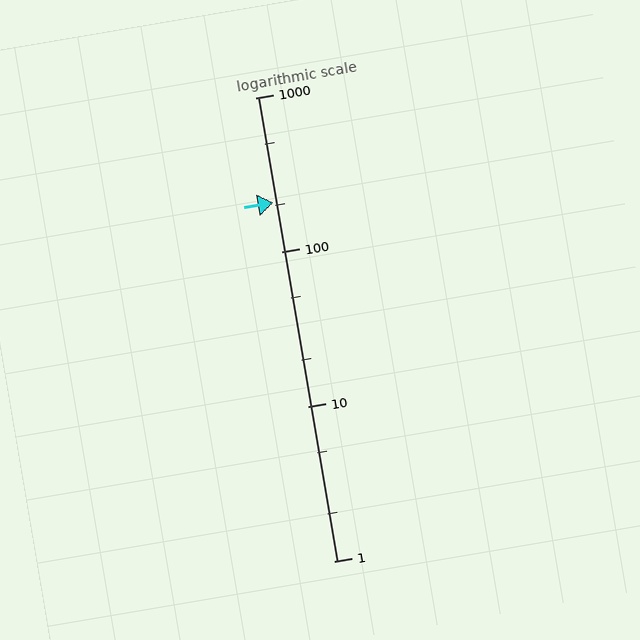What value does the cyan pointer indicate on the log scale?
The pointer indicates approximately 210.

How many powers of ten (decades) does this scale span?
The scale spans 3 decades, from 1 to 1000.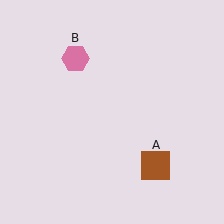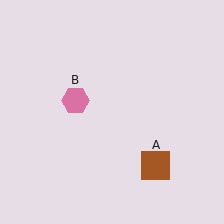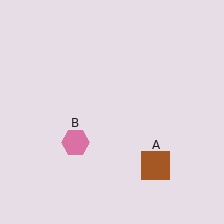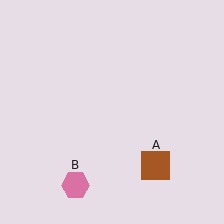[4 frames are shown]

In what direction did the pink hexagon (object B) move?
The pink hexagon (object B) moved down.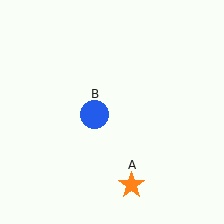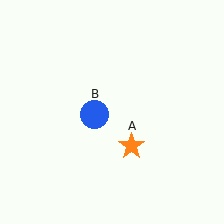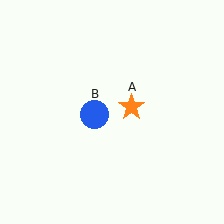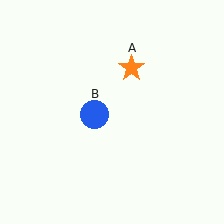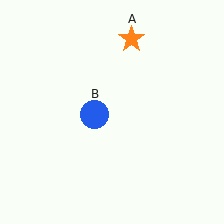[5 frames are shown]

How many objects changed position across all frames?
1 object changed position: orange star (object A).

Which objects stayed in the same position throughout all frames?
Blue circle (object B) remained stationary.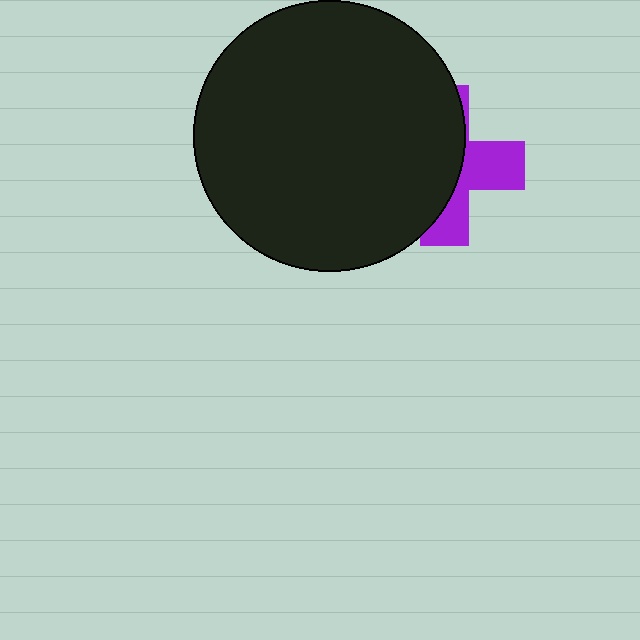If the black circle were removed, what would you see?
You would see the complete purple cross.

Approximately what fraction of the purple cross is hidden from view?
Roughly 61% of the purple cross is hidden behind the black circle.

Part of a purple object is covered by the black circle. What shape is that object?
It is a cross.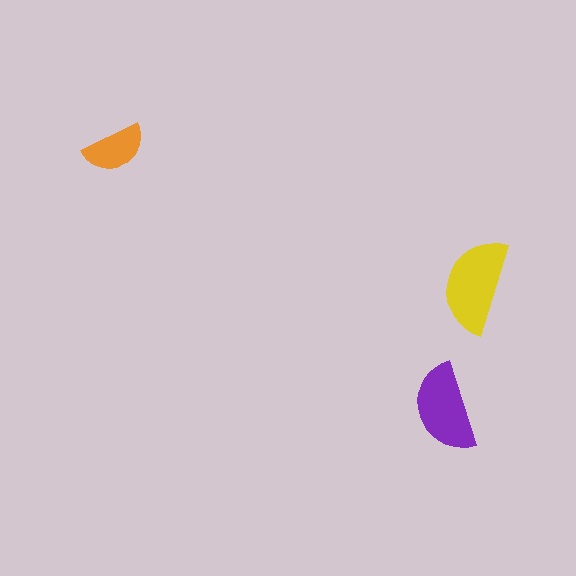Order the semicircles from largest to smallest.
the yellow one, the purple one, the orange one.